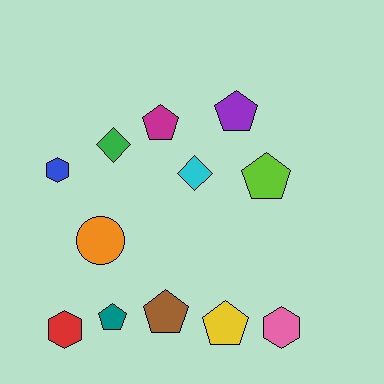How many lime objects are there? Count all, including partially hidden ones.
There is 1 lime object.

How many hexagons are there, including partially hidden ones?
There are 3 hexagons.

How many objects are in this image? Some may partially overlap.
There are 12 objects.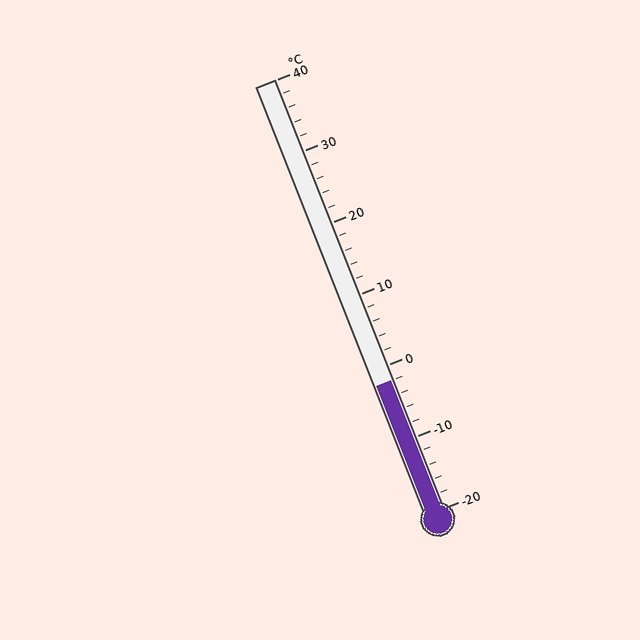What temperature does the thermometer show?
The thermometer shows approximately -2°C.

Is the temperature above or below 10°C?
The temperature is below 10°C.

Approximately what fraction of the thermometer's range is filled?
The thermometer is filled to approximately 30% of its range.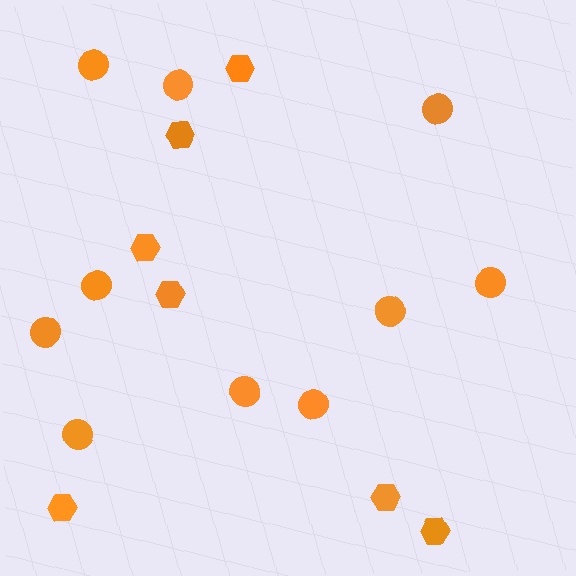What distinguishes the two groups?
There are 2 groups: one group of circles (10) and one group of hexagons (7).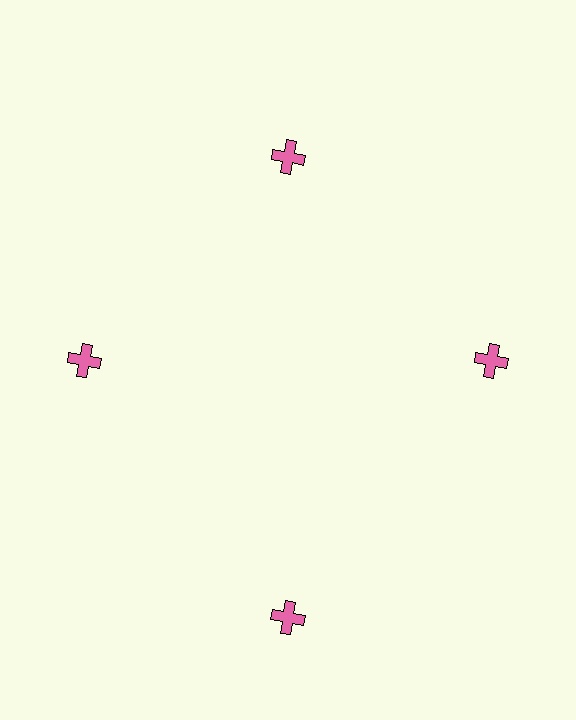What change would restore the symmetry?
The symmetry would be restored by moving it inward, back onto the ring so that all 4 crosses sit at equal angles and equal distance from the center.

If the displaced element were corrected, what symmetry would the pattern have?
It would have 4-fold rotational symmetry — the pattern would map onto itself every 90 degrees.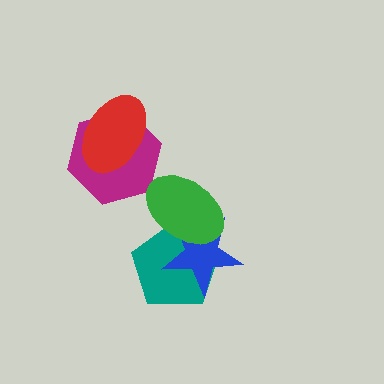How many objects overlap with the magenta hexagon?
1 object overlaps with the magenta hexagon.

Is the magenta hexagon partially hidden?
Yes, it is partially covered by another shape.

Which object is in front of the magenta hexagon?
The red ellipse is in front of the magenta hexagon.